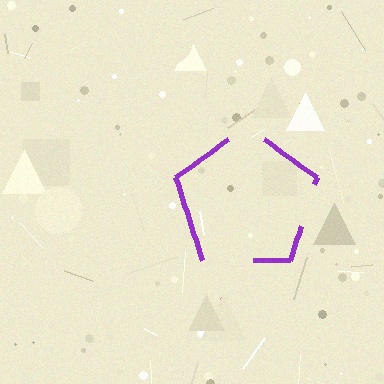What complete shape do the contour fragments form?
The contour fragments form a pentagon.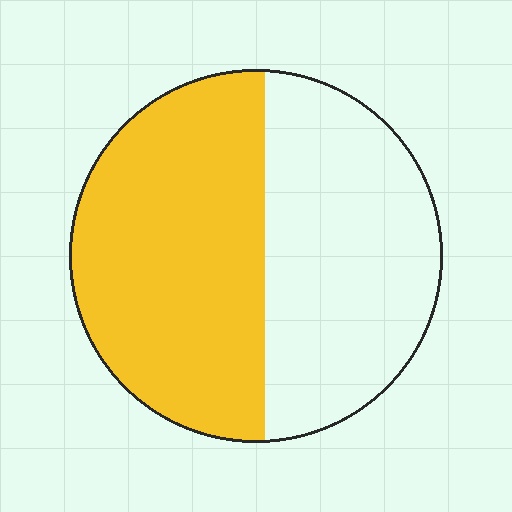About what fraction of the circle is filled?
About one half (1/2).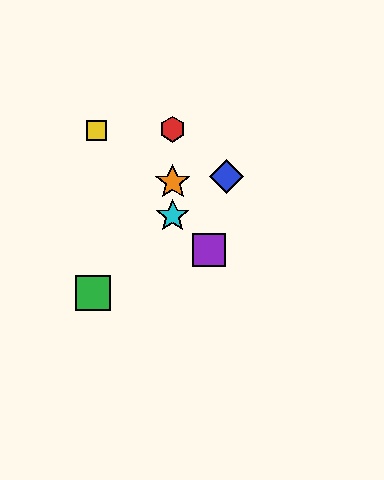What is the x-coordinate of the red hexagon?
The red hexagon is at x≈173.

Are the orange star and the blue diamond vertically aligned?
No, the orange star is at x≈173 and the blue diamond is at x≈227.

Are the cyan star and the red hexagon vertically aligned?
Yes, both are at x≈173.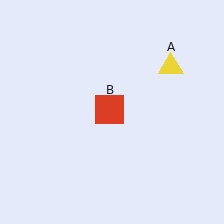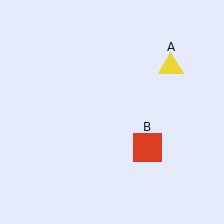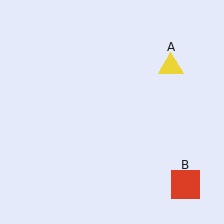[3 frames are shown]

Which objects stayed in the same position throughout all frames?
Yellow triangle (object A) remained stationary.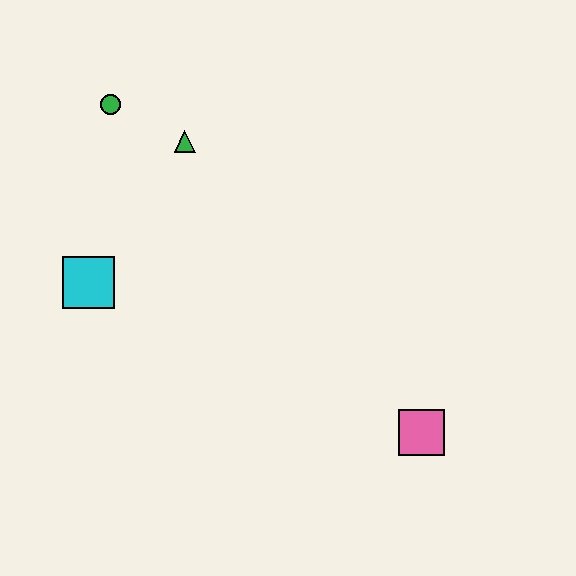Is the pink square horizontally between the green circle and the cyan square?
No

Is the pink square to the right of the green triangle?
Yes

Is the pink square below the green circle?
Yes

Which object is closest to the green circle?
The green triangle is closest to the green circle.